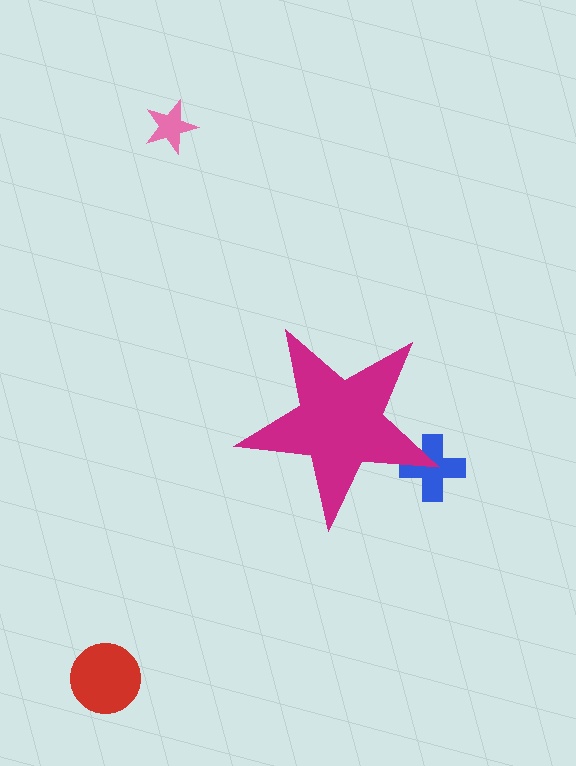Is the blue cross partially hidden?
Yes, the blue cross is partially hidden behind the magenta star.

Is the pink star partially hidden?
No, the pink star is fully visible.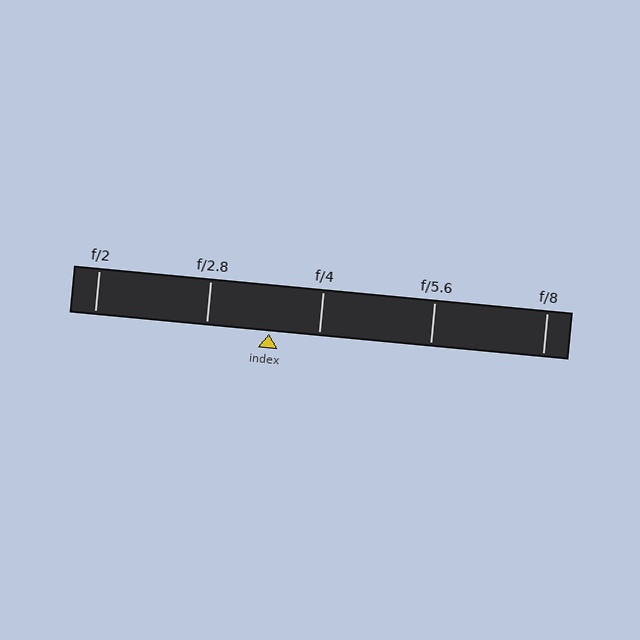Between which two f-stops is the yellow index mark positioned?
The index mark is between f/2.8 and f/4.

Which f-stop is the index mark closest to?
The index mark is closest to f/4.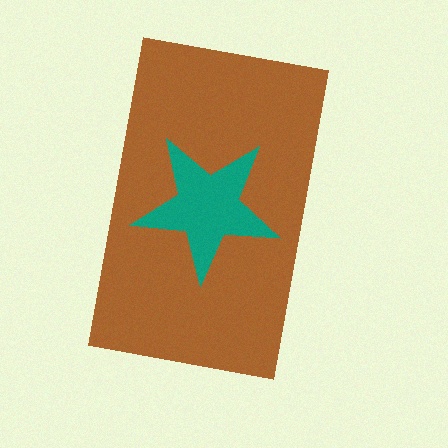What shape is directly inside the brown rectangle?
The teal star.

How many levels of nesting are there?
2.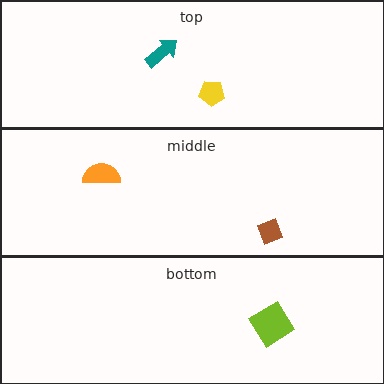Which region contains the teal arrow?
The top region.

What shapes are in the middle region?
The brown diamond, the orange semicircle.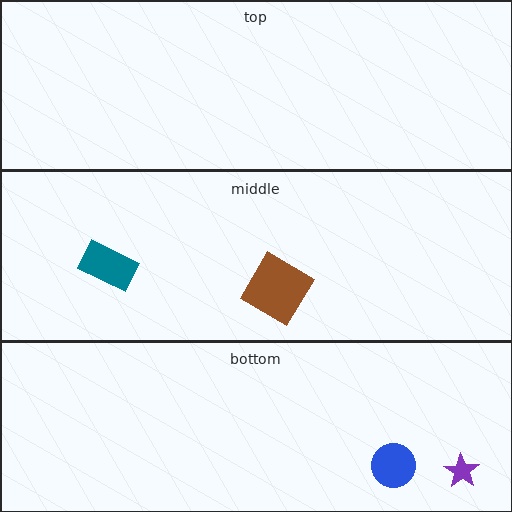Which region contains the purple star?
The bottom region.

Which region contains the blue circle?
The bottom region.